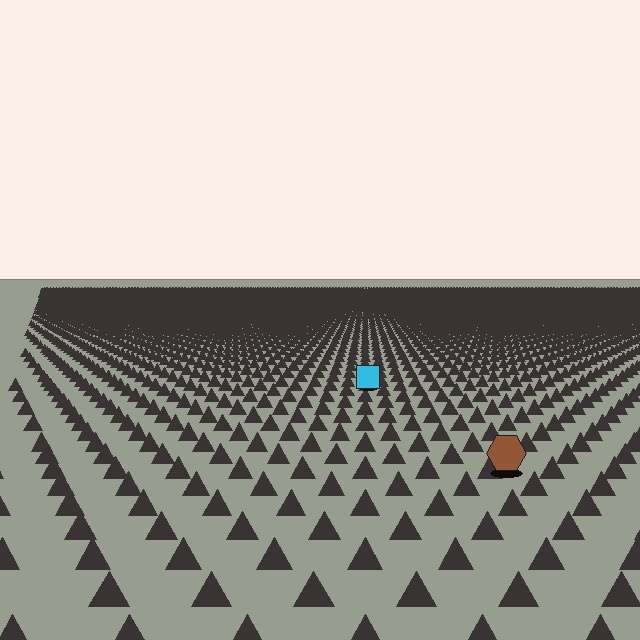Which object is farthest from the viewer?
The cyan square is farthest from the viewer. It appears smaller and the ground texture around it is denser.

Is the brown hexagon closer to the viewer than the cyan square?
Yes. The brown hexagon is closer — you can tell from the texture gradient: the ground texture is coarser near it.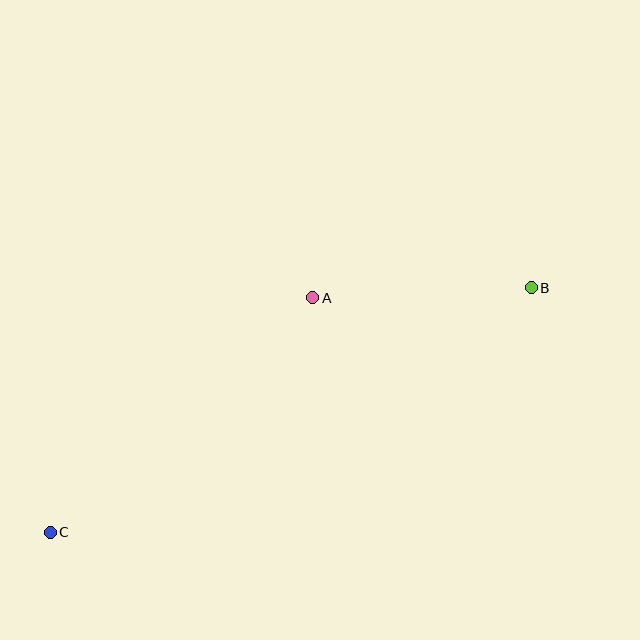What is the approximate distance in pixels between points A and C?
The distance between A and C is approximately 352 pixels.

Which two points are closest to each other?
Points A and B are closest to each other.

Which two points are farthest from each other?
Points B and C are farthest from each other.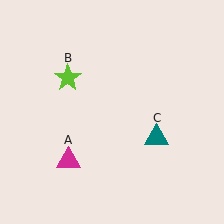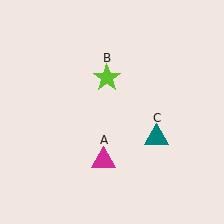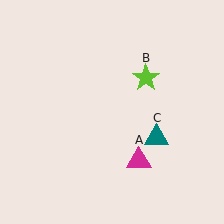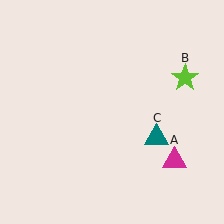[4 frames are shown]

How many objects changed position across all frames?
2 objects changed position: magenta triangle (object A), lime star (object B).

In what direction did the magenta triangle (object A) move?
The magenta triangle (object A) moved right.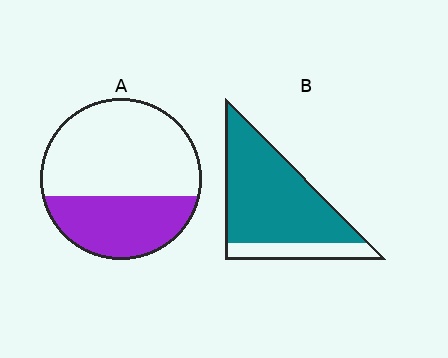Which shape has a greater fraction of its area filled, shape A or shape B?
Shape B.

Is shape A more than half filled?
No.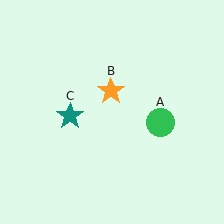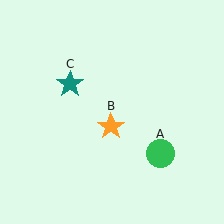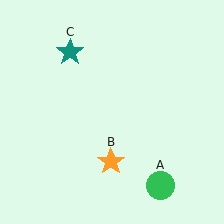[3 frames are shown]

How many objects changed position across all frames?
3 objects changed position: green circle (object A), orange star (object B), teal star (object C).